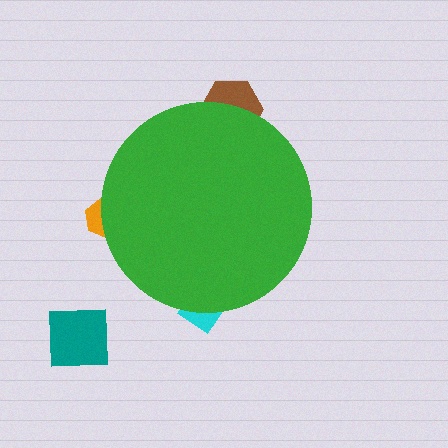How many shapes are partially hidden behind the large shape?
3 shapes are partially hidden.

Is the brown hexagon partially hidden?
Yes, the brown hexagon is partially hidden behind the green circle.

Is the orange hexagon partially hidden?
Yes, the orange hexagon is partially hidden behind the green circle.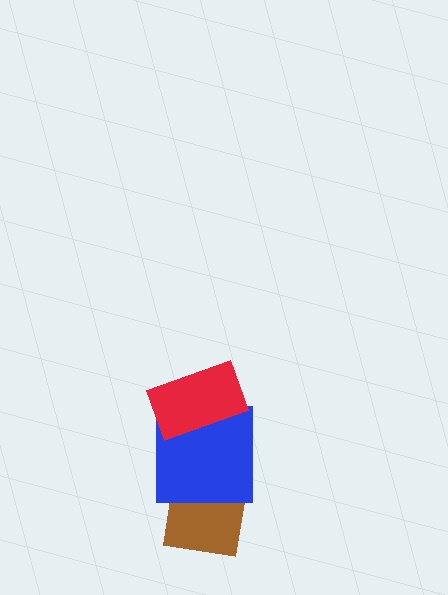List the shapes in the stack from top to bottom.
From top to bottom: the red rectangle, the blue square, the brown square.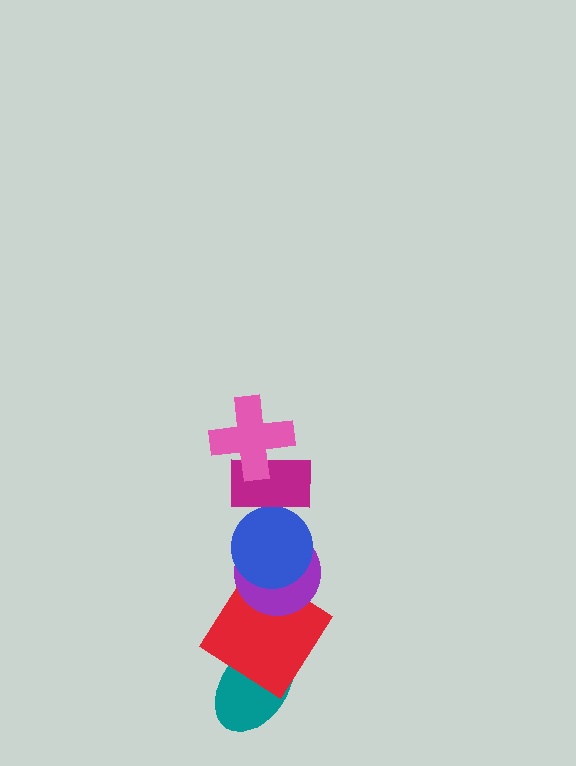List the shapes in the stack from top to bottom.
From top to bottom: the pink cross, the magenta rectangle, the blue circle, the purple circle, the red diamond, the teal ellipse.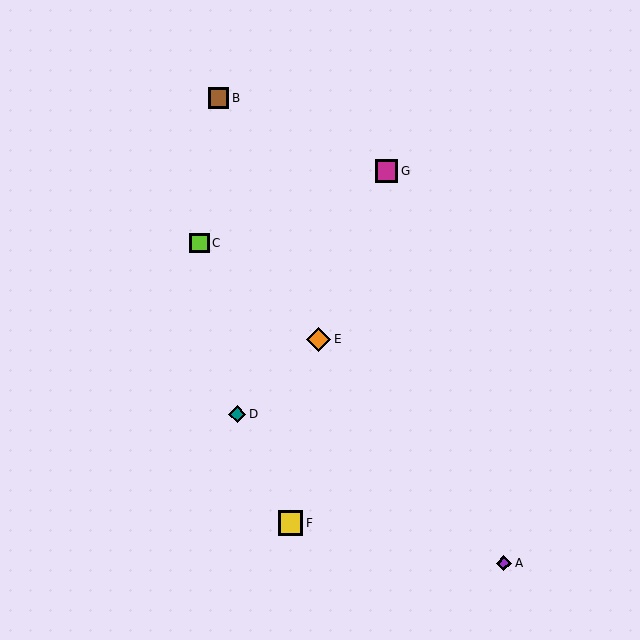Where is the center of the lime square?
The center of the lime square is at (199, 243).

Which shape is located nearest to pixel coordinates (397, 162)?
The magenta square (labeled G) at (386, 171) is nearest to that location.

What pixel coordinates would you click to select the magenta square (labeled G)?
Click at (386, 171) to select the magenta square G.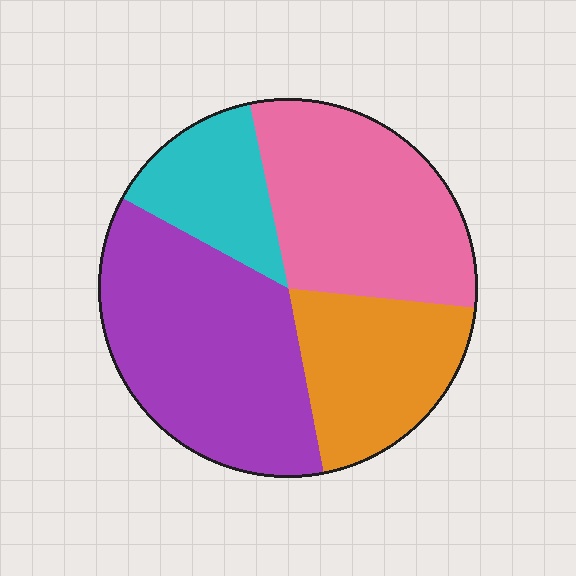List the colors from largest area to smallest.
From largest to smallest: purple, pink, orange, cyan.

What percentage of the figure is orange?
Orange covers about 20% of the figure.